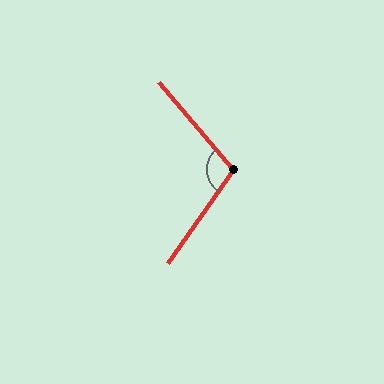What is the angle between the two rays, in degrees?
Approximately 105 degrees.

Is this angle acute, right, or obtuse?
It is obtuse.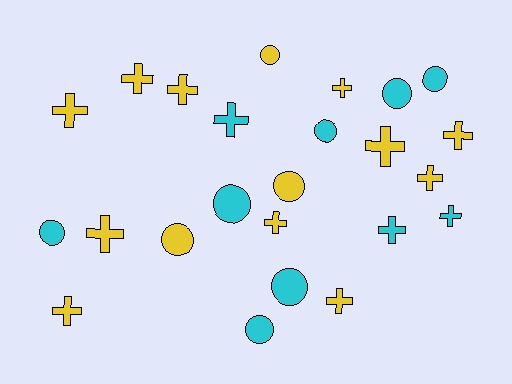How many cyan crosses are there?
There are 3 cyan crosses.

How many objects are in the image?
There are 24 objects.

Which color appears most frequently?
Yellow, with 14 objects.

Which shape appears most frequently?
Cross, with 14 objects.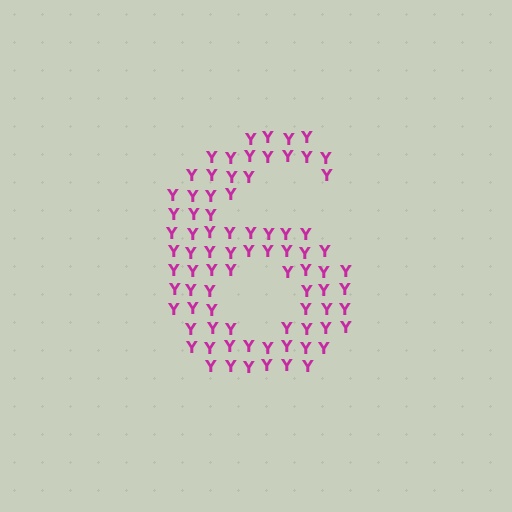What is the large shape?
The large shape is the digit 6.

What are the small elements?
The small elements are letter Y's.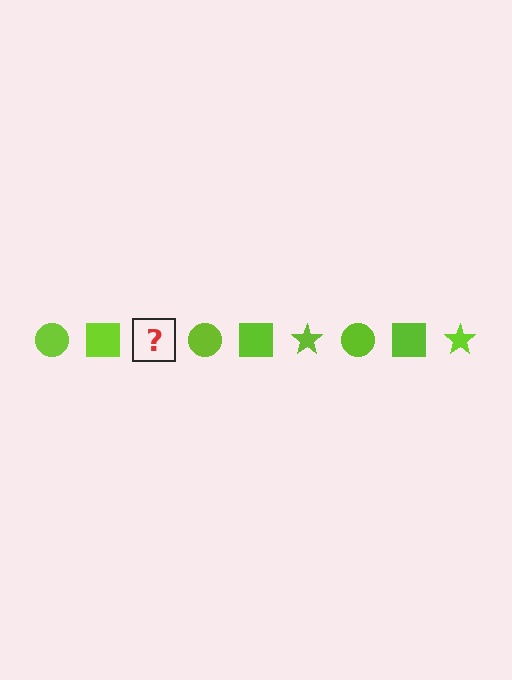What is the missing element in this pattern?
The missing element is a lime star.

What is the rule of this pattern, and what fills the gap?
The rule is that the pattern cycles through circle, square, star shapes in lime. The gap should be filled with a lime star.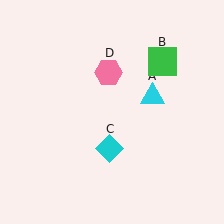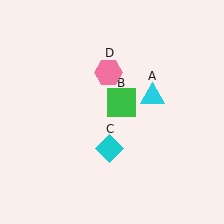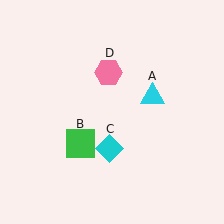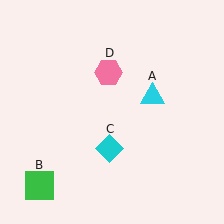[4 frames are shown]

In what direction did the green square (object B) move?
The green square (object B) moved down and to the left.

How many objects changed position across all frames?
1 object changed position: green square (object B).